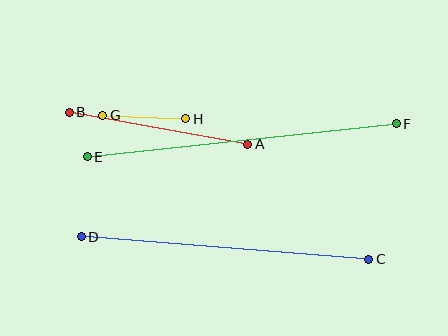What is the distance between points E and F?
The distance is approximately 311 pixels.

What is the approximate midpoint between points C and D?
The midpoint is at approximately (225, 248) pixels.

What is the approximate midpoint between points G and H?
The midpoint is at approximately (144, 117) pixels.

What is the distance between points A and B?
The distance is approximately 182 pixels.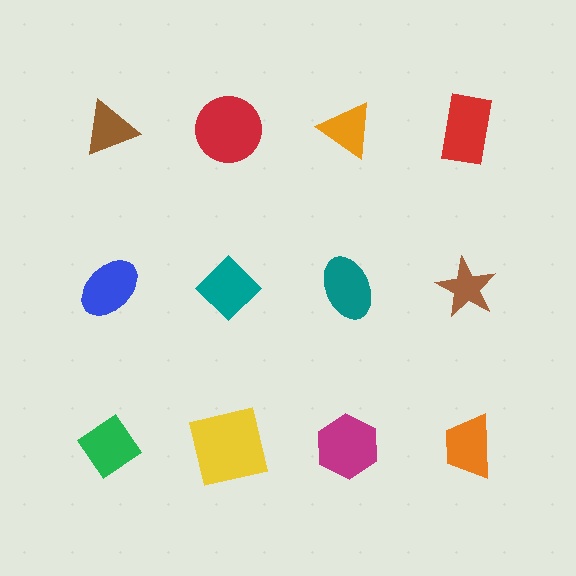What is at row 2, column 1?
A blue ellipse.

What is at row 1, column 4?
A red rectangle.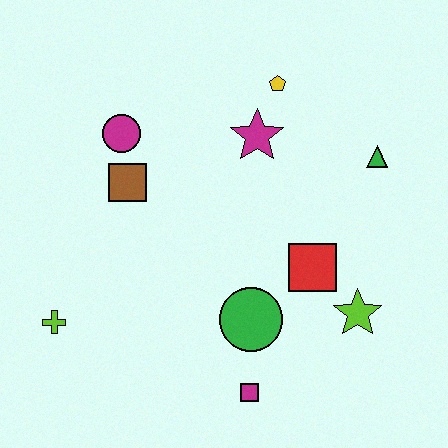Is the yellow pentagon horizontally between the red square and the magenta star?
Yes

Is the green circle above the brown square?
No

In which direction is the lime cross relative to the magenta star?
The lime cross is to the left of the magenta star.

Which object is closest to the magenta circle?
The brown square is closest to the magenta circle.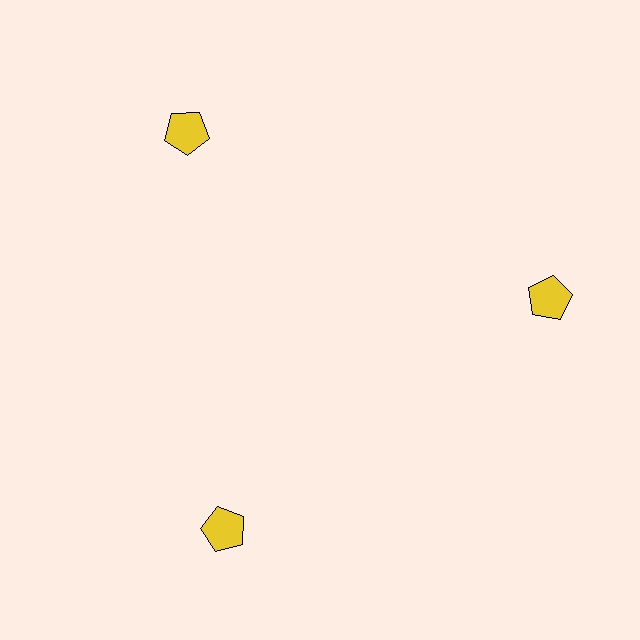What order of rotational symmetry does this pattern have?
This pattern has 3-fold rotational symmetry.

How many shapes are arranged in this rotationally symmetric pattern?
There are 3 shapes, arranged in 3 groups of 1.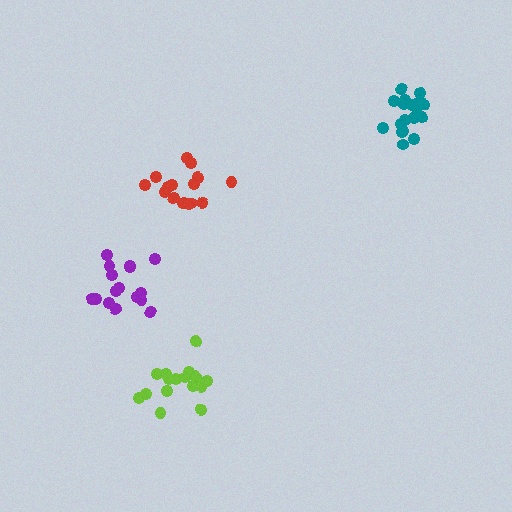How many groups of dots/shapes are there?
There are 4 groups.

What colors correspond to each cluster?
The clusters are colored: lime, red, purple, teal.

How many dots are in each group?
Group 1: 17 dots, Group 2: 15 dots, Group 3: 16 dots, Group 4: 19 dots (67 total).